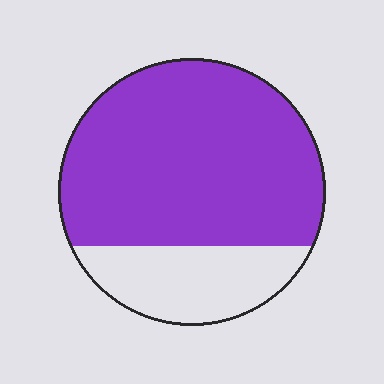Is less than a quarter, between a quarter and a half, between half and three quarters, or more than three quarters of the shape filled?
Between half and three quarters.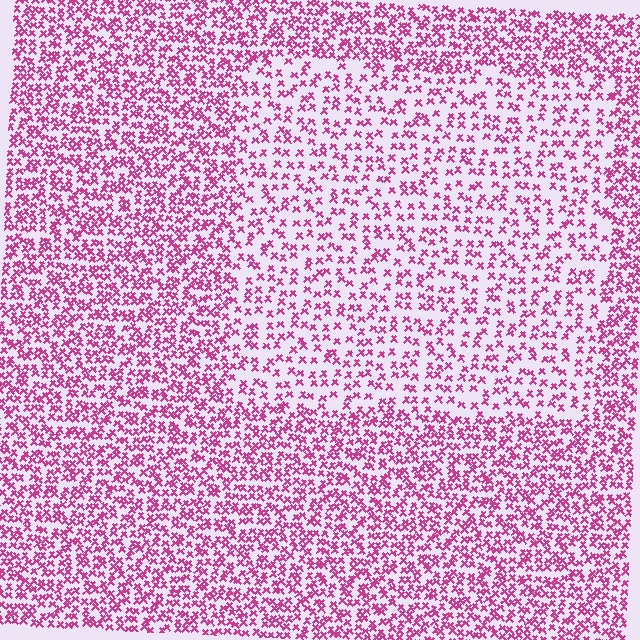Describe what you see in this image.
The image contains small magenta elements arranged at two different densities. A rectangle-shaped region is visible where the elements are less densely packed than the surrounding area.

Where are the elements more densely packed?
The elements are more densely packed outside the rectangle boundary.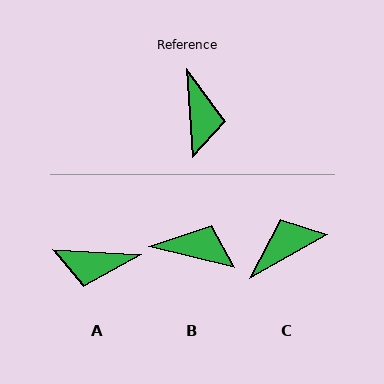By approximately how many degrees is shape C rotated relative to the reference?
Approximately 115 degrees counter-clockwise.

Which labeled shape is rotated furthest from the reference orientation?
C, about 115 degrees away.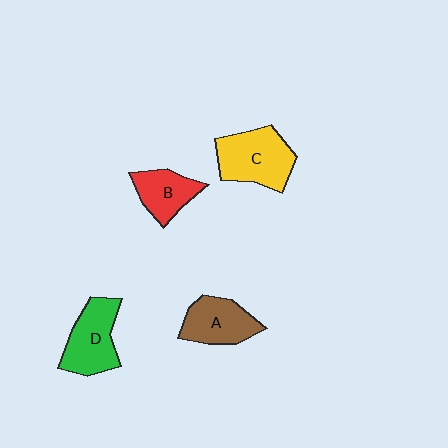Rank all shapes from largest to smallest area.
From largest to smallest: C (yellow), D (green), A (brown), B (red).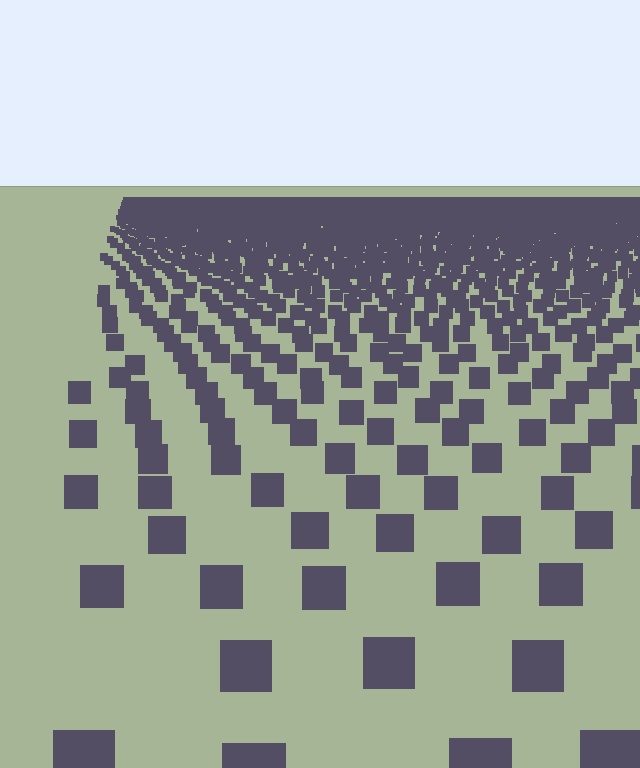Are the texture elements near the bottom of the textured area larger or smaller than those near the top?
Larger. Near the bottom, elements are closer to the viewer and appear at a bigger on-screen size.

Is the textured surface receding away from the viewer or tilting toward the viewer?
The surface is receding away from the viewer. Texture elements get smaller and denser toward the top.